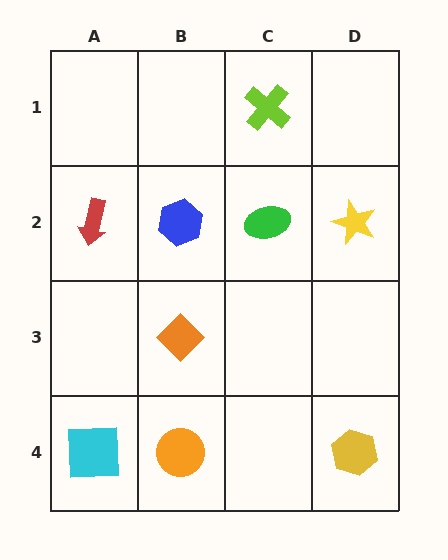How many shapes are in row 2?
4 shapes.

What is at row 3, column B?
An orange diamond.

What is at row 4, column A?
A cyan square.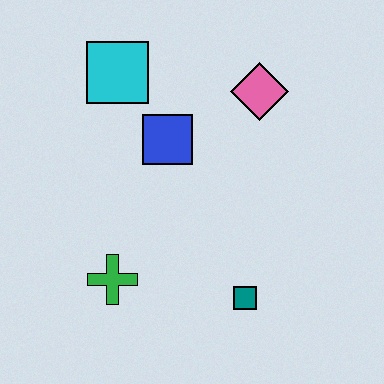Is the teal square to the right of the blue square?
Yes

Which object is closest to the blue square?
The cyan square is closest to the blue square.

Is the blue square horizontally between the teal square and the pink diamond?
No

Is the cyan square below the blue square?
No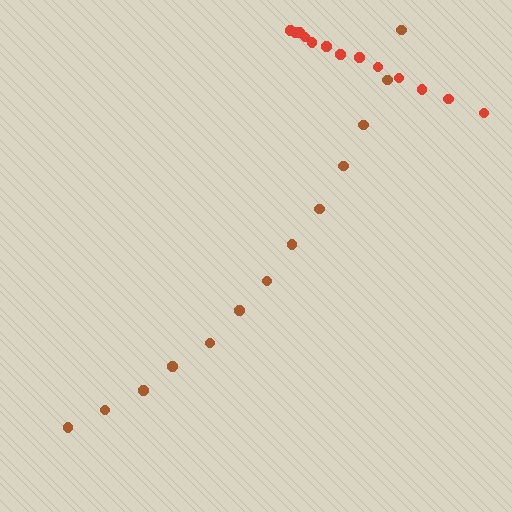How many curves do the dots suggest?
There are 2 distinct paths.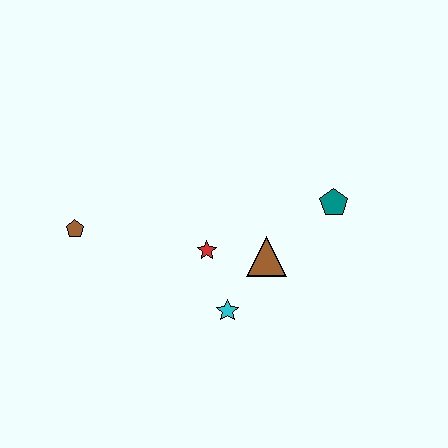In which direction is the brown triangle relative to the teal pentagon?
The brown triangle is to the left of the teal pentagon.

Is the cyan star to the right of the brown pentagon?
Yes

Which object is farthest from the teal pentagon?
The brown pentagon is farthest from the teal pentagon.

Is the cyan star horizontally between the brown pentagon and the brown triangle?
Yes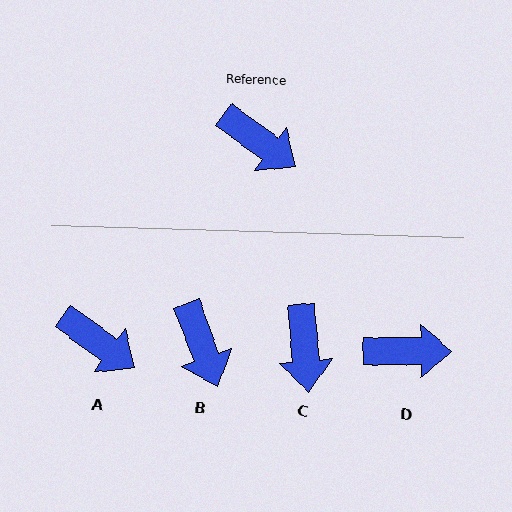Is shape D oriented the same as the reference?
No, it is off by about 37 degrees.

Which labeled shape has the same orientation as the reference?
A.